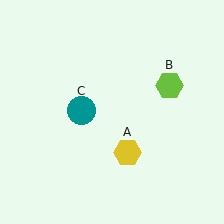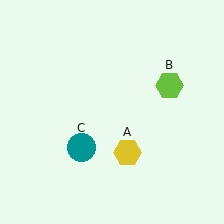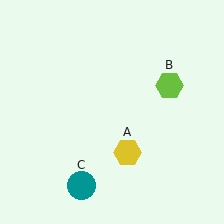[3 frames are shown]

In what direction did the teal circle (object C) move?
The teal circle (object C) moved down.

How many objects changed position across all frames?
1 object changed position: teal circle (object C).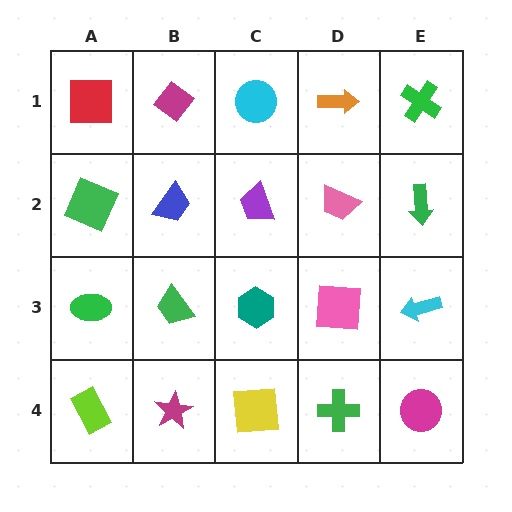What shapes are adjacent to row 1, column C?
A purple trapezoid (row 2, column C), a magenta diamond (row 1, column B), an orange arrow (row 1, column D).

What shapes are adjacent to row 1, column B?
A blue trapezoid (row 2, column B), a red square (row 1, column A), a cyan circle (row 1, column C).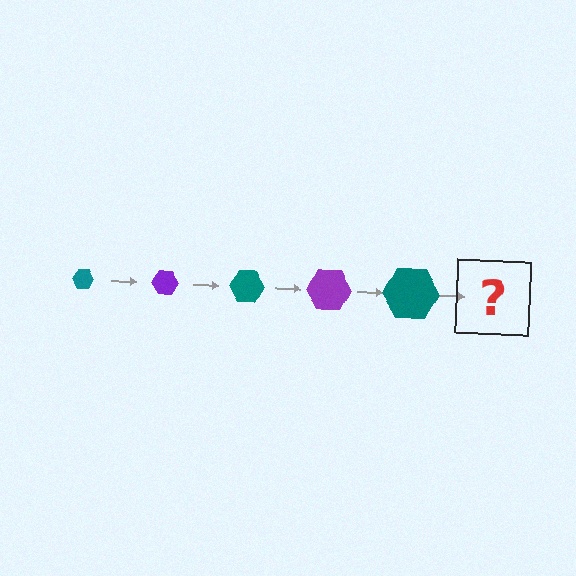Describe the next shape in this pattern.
It should be a purple hexagon, larger than the previous one.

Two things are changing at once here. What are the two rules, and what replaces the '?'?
The two rules are that the hexagon grows larger each step and the color cycles through teal and purple. The '?' should be a purple hexagon, larger than the previous one.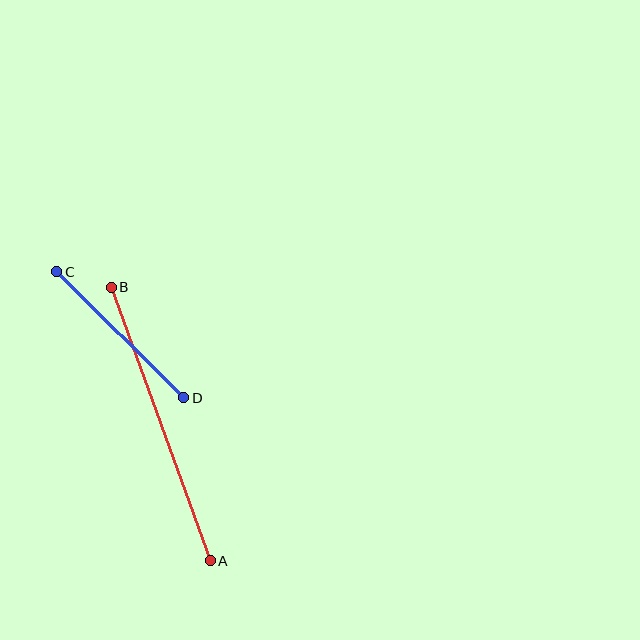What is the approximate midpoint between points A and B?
The midpoint is at approximately (161, 424) pixels.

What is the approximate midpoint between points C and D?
The midpoint is at approximately (120, 335) pixels.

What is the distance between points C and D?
The distance is approximately 179 pixels.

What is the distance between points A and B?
The distance is approximately 291 pixels.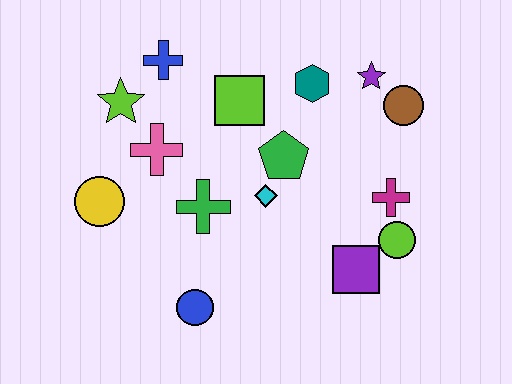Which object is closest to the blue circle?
The green cross is closest to the blue circle.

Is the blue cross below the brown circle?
No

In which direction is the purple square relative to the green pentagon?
The purple square is below the green pentagon.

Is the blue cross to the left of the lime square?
Yes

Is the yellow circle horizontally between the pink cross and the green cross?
No